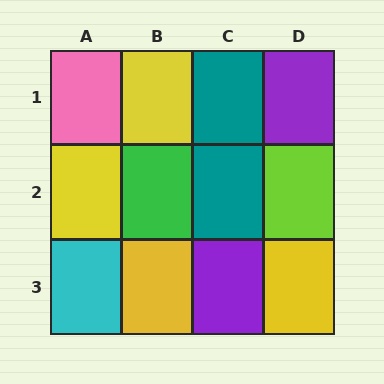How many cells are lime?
1 cell is lime.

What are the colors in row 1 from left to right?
Pink, yellow, teal, purple.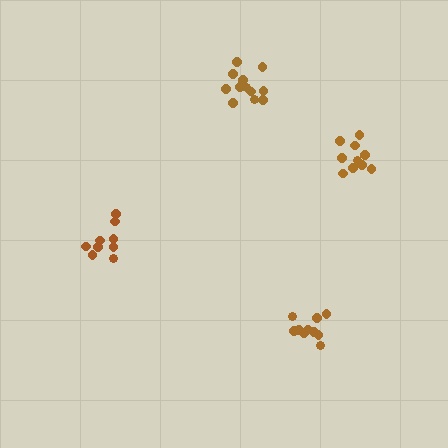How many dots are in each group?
Group 1: 12 dots, Group 2: 9 dots, Group 3: 10 dots, Group 4: 10 dots (41 total).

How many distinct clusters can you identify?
There are 4 distinct clusters.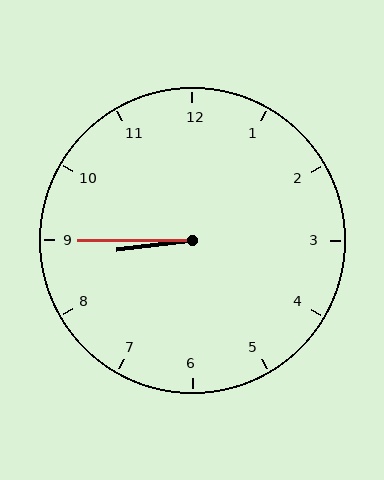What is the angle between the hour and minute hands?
Approximately 8 degrees.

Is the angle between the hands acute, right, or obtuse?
It is acute.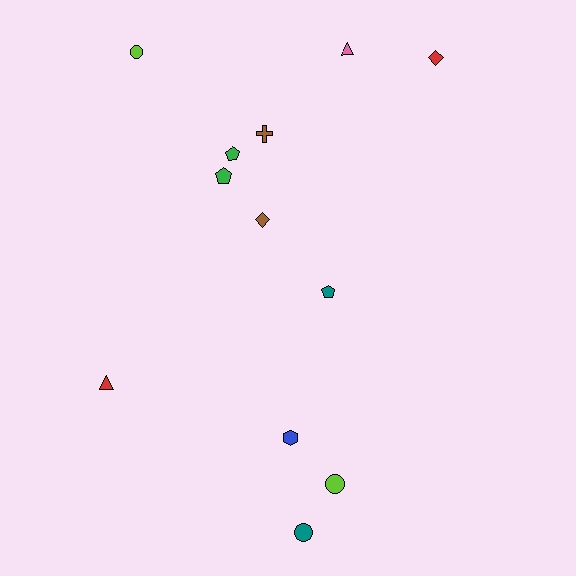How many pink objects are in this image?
There is 1 pink object.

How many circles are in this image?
There are 3 circles.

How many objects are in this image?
There are 12 objects.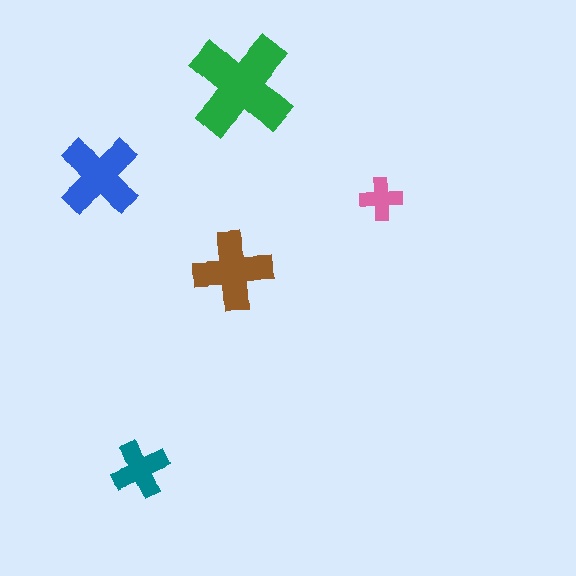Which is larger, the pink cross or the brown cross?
The brown one.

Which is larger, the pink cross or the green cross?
The green one.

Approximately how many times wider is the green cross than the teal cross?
About 2 times wider.